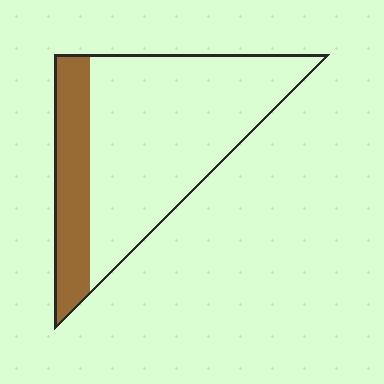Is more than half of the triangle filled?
No.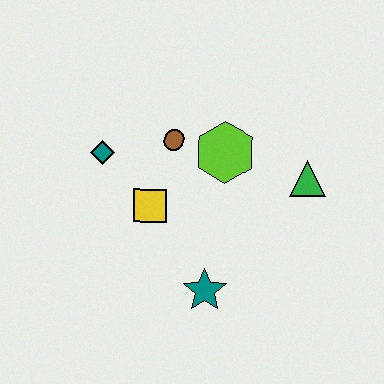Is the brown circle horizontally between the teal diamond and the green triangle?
Yes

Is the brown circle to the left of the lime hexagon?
Yes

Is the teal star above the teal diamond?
No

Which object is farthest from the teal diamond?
The green triangle is farthest from the teal diamond.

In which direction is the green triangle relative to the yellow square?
The green triangle is to the right of the yellow square.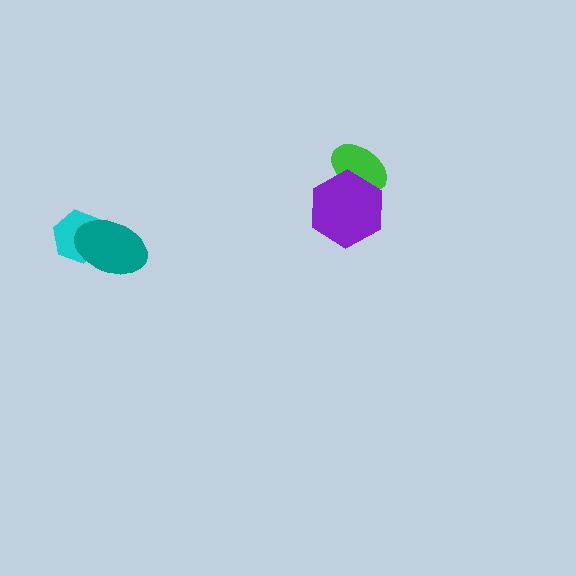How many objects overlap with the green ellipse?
1 object overlaps with the green ellipse.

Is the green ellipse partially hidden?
Yes, it is partially covered by another shape.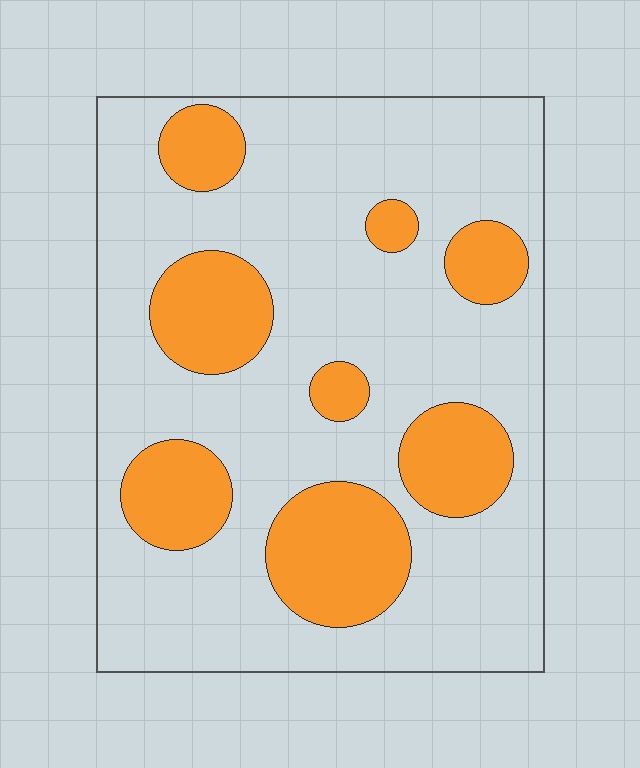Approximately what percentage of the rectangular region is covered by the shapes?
Approximately 25%.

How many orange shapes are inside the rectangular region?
8.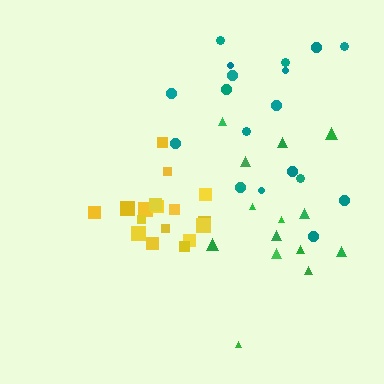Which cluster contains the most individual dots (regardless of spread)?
Teal (19).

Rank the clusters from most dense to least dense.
yellow, green, teal.